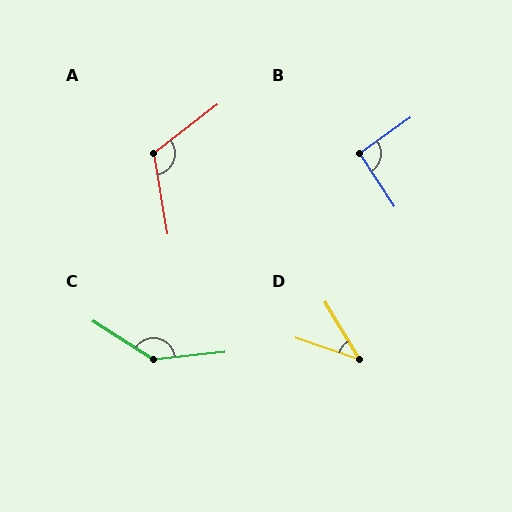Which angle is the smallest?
D, at approximately 40 degrees.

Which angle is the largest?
C, at approximately 141 degrees.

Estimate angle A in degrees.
Approximately 118 degrees.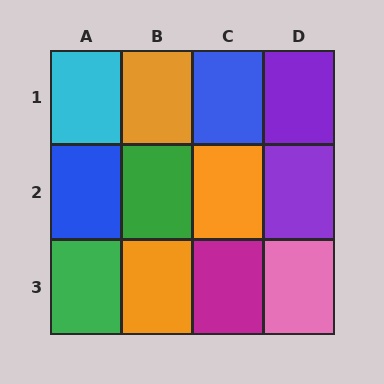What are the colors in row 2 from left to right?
Blue, green, orange, purple.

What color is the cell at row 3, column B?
Orange.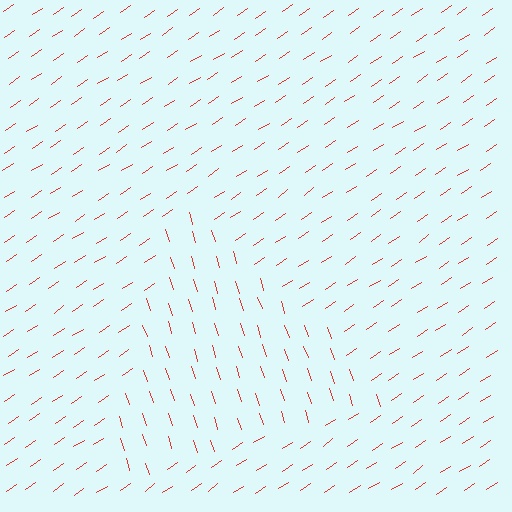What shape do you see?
I see a triangle.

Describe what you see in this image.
The image is filled with small red line segments. A triangle region in the image has lines oriented differently from the surrounding lines, creating a visible texture boundary.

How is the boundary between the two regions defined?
The boundary is defined purely by a change in line orientation (approximately 75 degrees difference). All lines are the same color and thickness.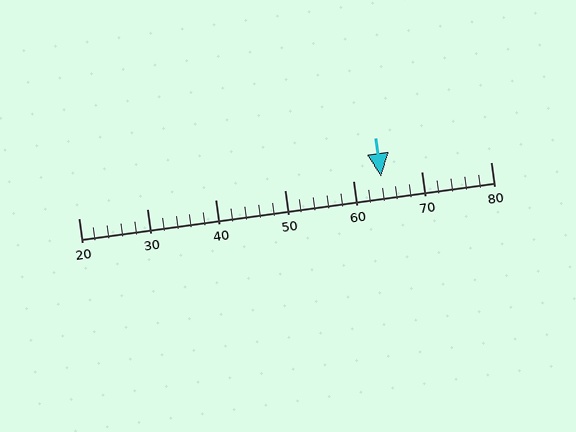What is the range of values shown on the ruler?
The ruler shows values from 20 to 80.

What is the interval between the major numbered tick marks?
The major tick marks are spaced 10 units apart.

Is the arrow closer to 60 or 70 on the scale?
The arrow is closer to 60.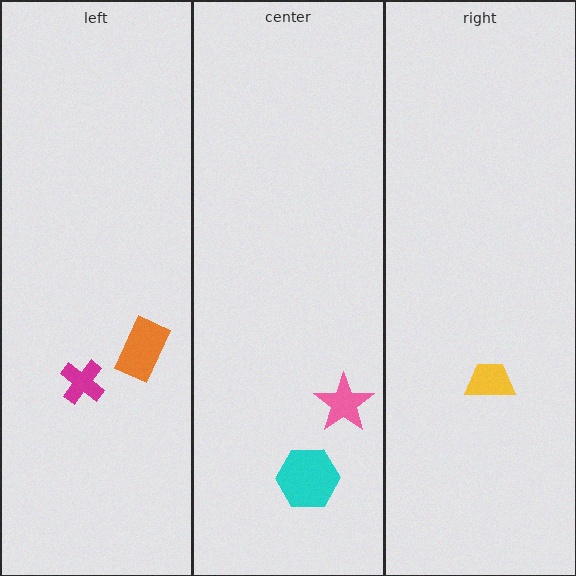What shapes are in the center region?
The cyan hexagon, the pink star.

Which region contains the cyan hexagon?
The center region.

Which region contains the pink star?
The center region.